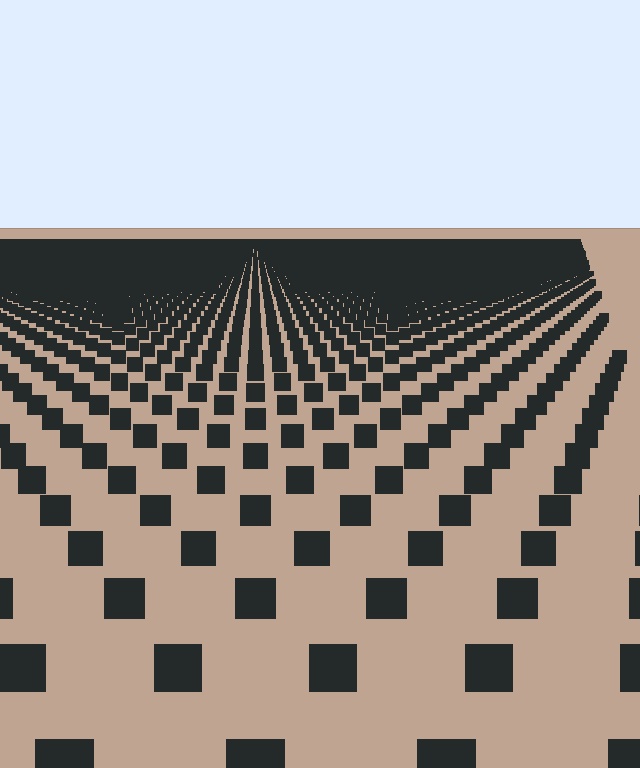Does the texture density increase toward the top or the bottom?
Density increases toward the top.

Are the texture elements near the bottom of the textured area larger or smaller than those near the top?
Larger. Near the bottom, elements are closer to the viewer and appear at a bigger on-screen size.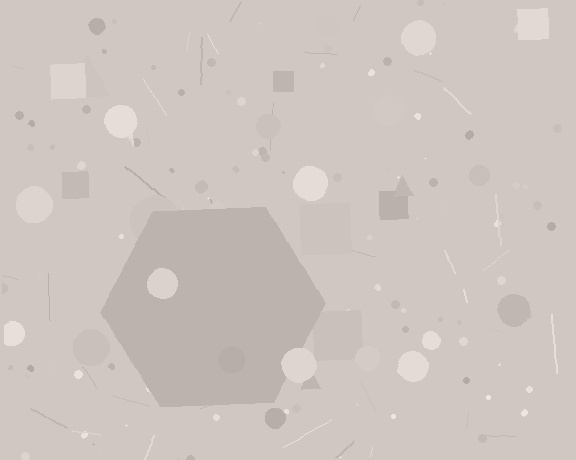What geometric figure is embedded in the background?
A hexagon is embedded in the background.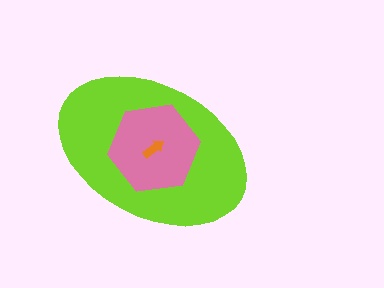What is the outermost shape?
The lime ellipse.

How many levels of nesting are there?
3.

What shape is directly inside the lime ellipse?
The pink hexagon.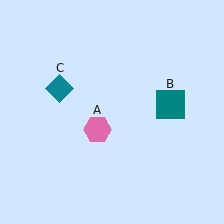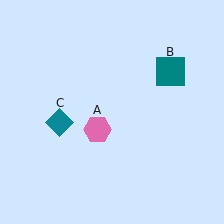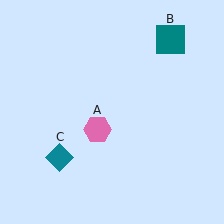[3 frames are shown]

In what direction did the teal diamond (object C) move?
The teal diamond (object C) moved down.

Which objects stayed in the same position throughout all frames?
Pink hexagon (object A) remained stationary.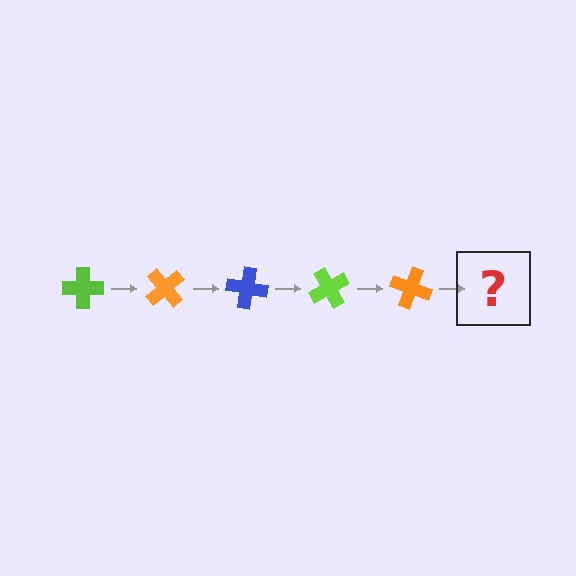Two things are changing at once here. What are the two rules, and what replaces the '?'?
The two rules are that it rotates 50 degrees each step and the color cycles through lime, orange, and blue. The '?' should be a blue cross, rotated 250 degrees from the start.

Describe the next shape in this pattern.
It should be a blue cross, rotated 250 degrees from the start.